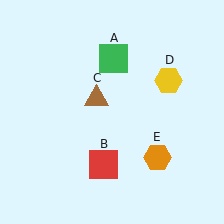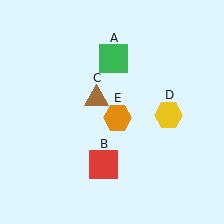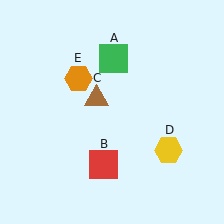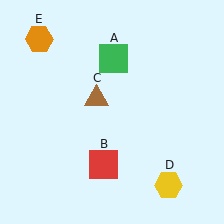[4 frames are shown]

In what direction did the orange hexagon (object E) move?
The orange hexagon (object E) moved up and to the left.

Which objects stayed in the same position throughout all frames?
Green square (object A) and red square (object B) and brown triangle (object C) remained stationary.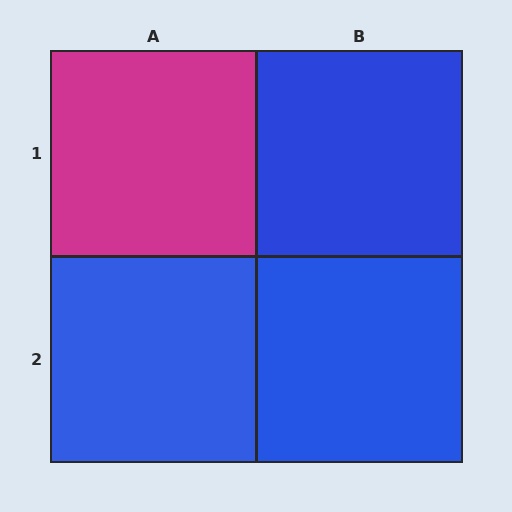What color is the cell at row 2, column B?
Blue.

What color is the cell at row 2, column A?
Blue.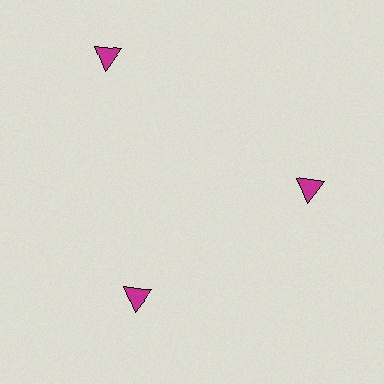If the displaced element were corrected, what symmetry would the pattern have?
It would have 3-fold rotational symmetry — the pattern would map onto itself every 120 degrees.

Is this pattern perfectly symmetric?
No. The 3 magenta triangles are arranged in a ring, but one element near the 11 o'clock position is pushed outward from the center, breaking the 3-fold rotational symmetry.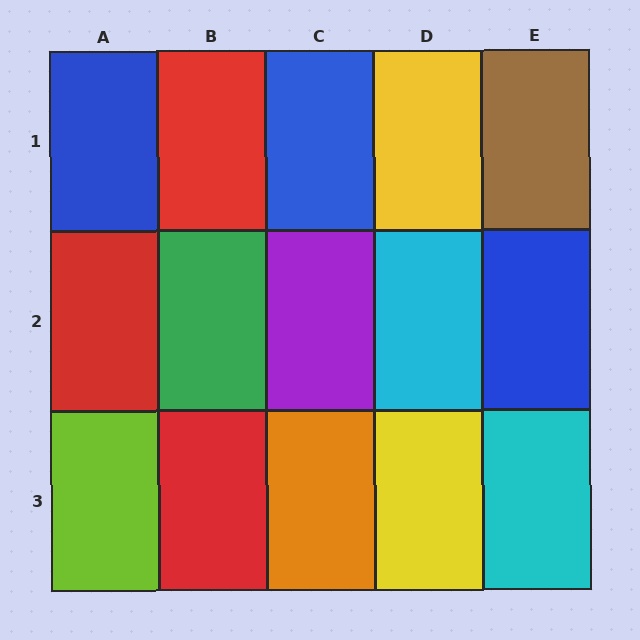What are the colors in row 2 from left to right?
Red, green, purple, cyan, blue.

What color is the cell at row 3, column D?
Yellow.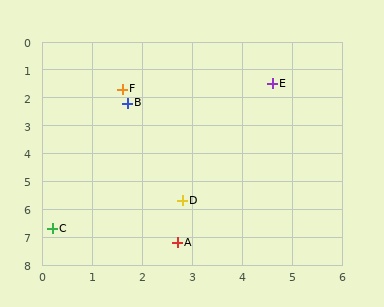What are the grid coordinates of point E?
Point E is at approximately (4.6, 1.5).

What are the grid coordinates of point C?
Point C is at approximately (0.2, 6.7).